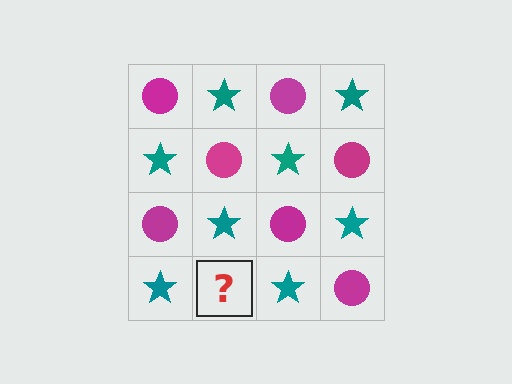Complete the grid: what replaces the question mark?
The question mark should be replaced with a magenta circle.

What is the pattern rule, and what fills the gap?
The rule is that it alternates magenta circle and teal star in a checkerboard pattern. The gap should be filled with a magenta circle.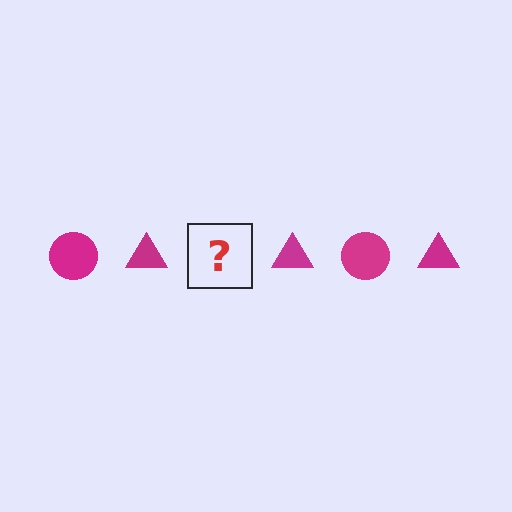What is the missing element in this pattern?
The missing element is a magenta circle.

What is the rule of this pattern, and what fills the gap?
The rule is that the pattern cycles through circle, triangle shapes in magenta. The gap should be filled with a magenta circle.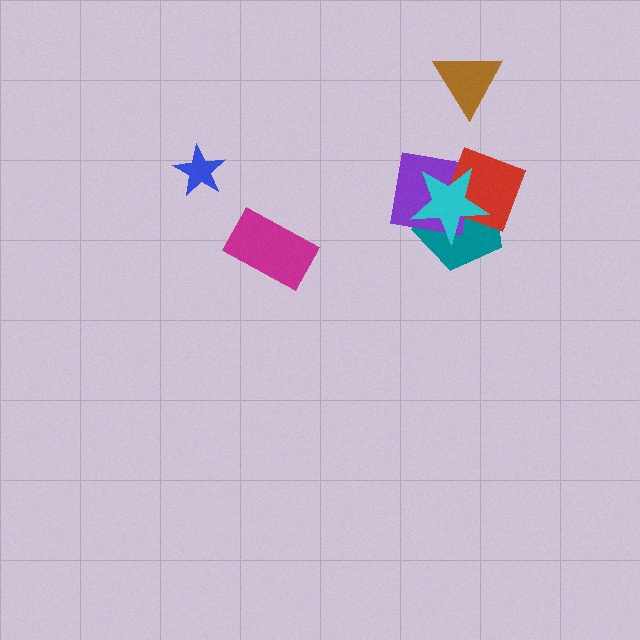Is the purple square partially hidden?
Yes, it is partially covered by another shape.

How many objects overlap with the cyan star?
3 objects overlap with the cyan star.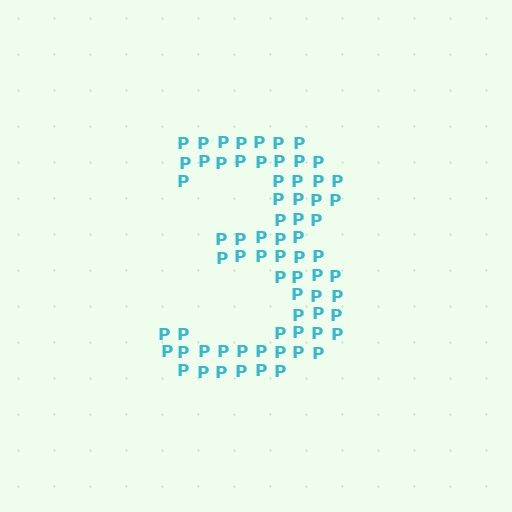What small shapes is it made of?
It is made of small letter P's.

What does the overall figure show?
The overall figure shows the digit 3.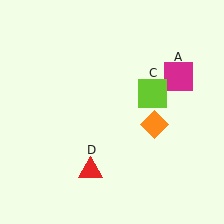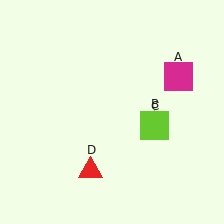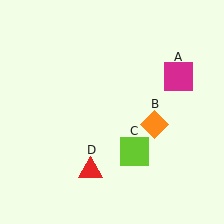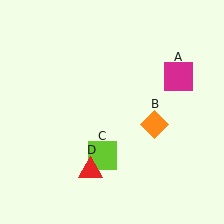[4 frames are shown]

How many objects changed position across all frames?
1 object changed position: lime square (object C).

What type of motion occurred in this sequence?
The lime square (object C) rotated clockwise around the center of the scene.